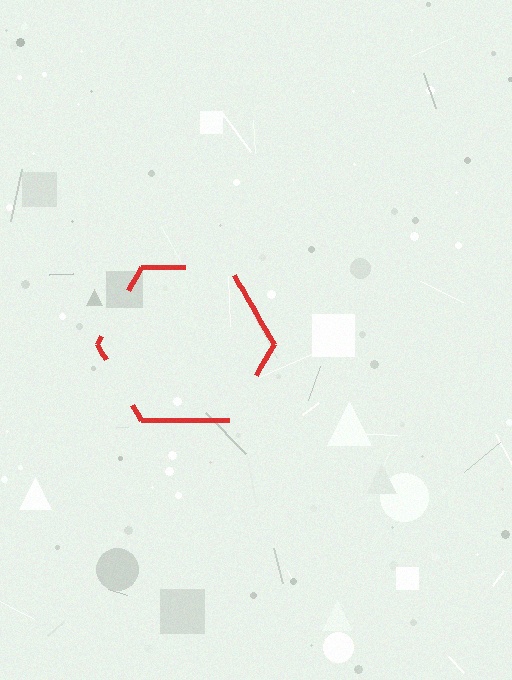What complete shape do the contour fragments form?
The contour fragments form a hexagon.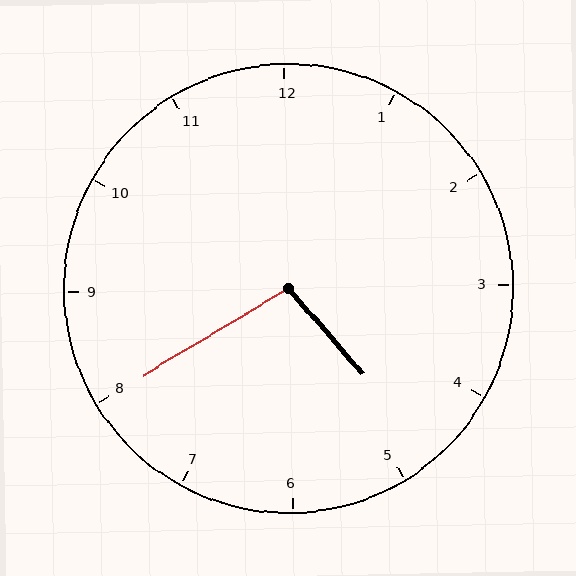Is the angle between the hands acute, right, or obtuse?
It is obtuse.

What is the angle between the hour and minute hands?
Approximately 100 degrees.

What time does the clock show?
4:40.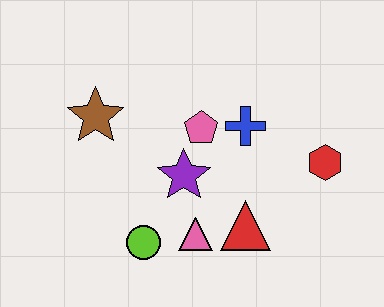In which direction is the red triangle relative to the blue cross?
The red triangle is below the blue cross.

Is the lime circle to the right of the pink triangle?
No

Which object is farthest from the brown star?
The red hexagon is farthest from the brown star.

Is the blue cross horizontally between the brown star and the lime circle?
No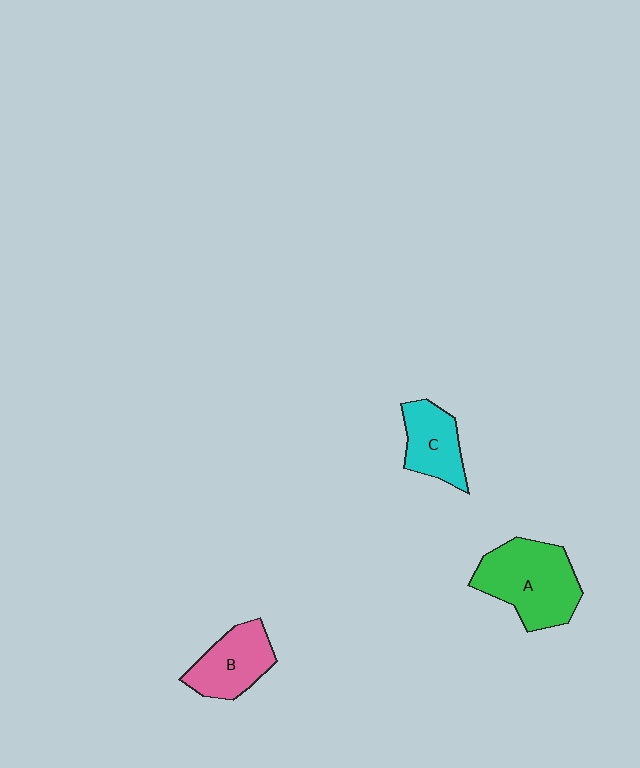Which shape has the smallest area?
Shape C (cyan).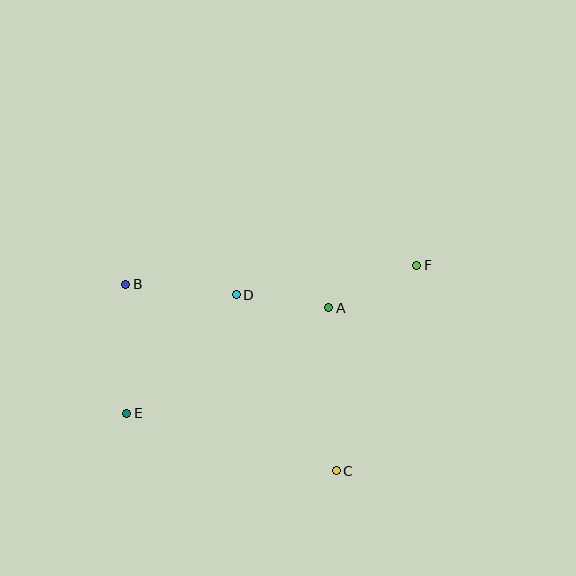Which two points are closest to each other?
Points A and D are closest to each other.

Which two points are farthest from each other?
Points E and F are farthest from each other.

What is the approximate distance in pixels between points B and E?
The distance between B and E is approximately 129 pixels.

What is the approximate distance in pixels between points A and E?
The distance between A and E is approximately 228 pixels.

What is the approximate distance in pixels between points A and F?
The distance between A and F is approximately 98 pixels.